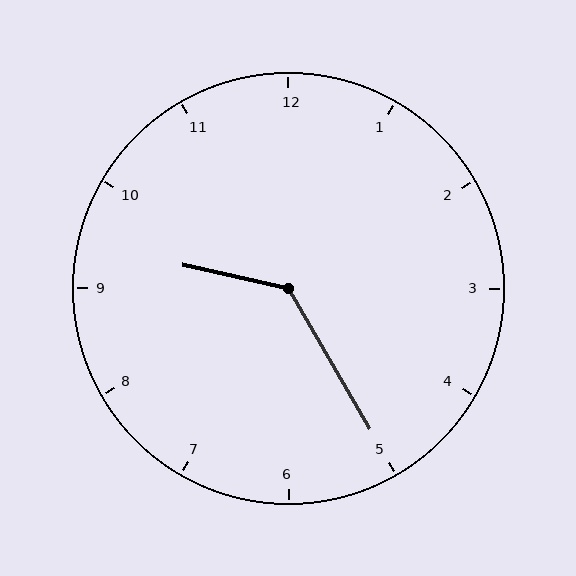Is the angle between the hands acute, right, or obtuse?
It is obtuse.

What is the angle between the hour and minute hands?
Approximately 132 degrees.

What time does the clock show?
9:25.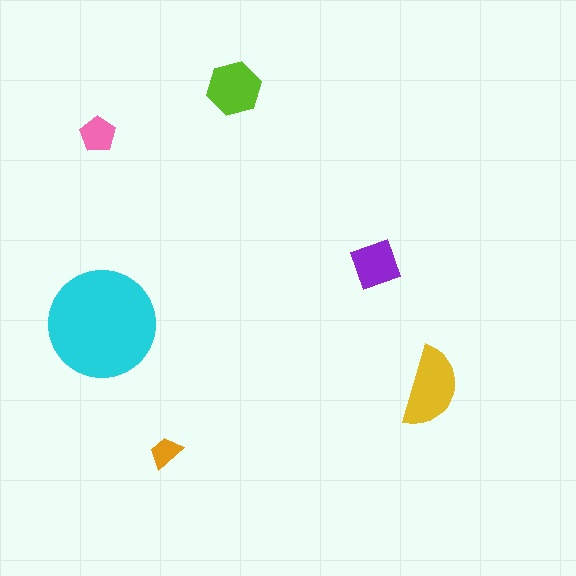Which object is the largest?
The cyan circle.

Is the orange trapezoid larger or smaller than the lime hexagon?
Smaller.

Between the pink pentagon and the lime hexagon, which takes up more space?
The lime hexagon.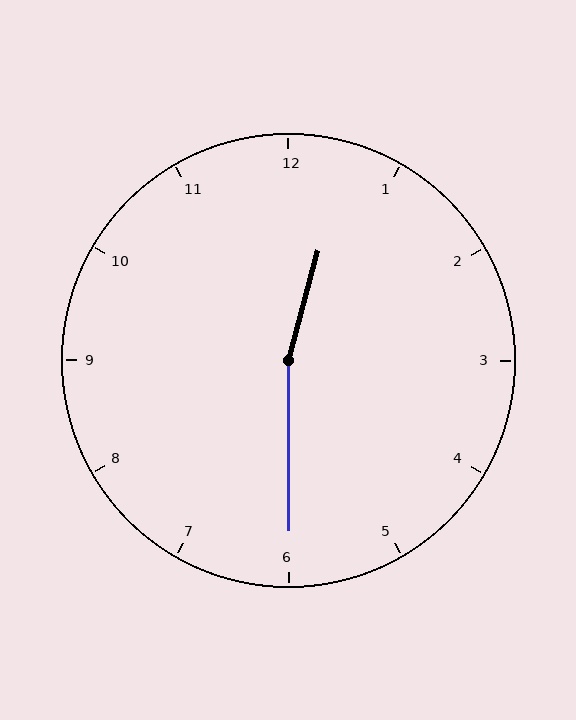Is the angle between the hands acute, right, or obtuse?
It is obtuse.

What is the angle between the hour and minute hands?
Approximately 165 degrees.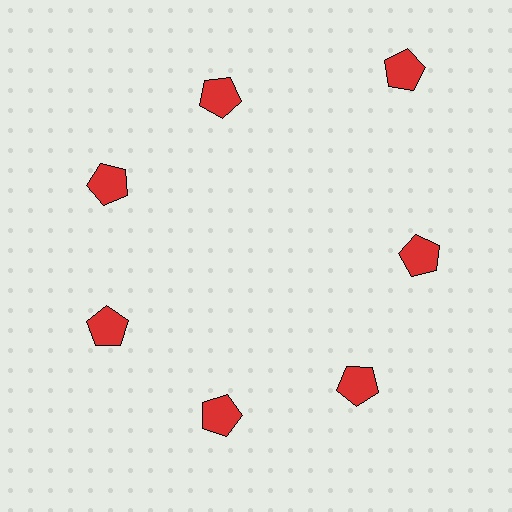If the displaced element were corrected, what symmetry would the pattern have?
It would have 7-fold rotational symmetry — the pattern would map onto itself every 51 degrees.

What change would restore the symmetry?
The symmetry would be restored by moving it inward, back onto the ring so that all 7 pentagons sit at equal angles and equal distance from the center.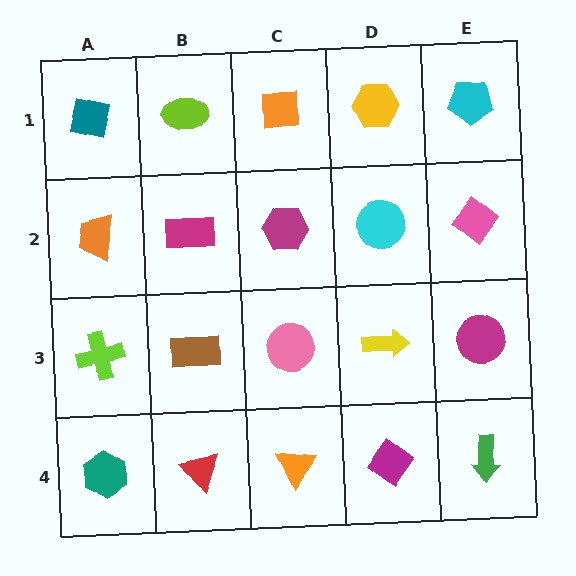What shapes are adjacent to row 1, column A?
An orange trapezoid (row 2, column A), a lime ellipse (row 1, column B).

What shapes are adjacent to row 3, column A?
An orange trapezoid (row 2, column A), a teal hexagon (row 4, column A), a brown rectangle (row 3, column B).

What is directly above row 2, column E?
A cyan pentagon.